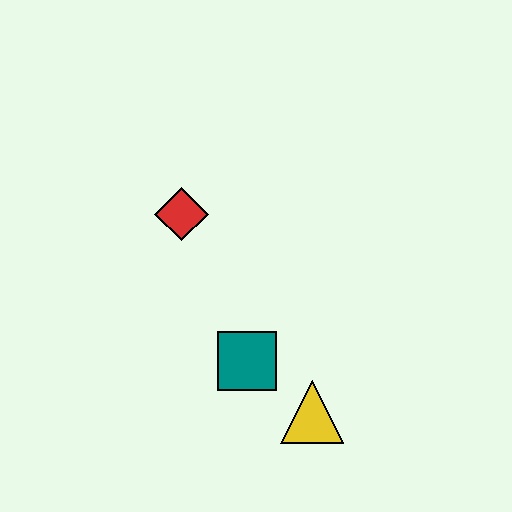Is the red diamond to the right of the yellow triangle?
No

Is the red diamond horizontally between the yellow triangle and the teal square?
No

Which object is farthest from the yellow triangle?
The red diamond is farthest from the yellow triangle.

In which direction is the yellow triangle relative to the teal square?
The yellow triangle is to the right of the teal square.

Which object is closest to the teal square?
The yellow triangle is closest to the teal square.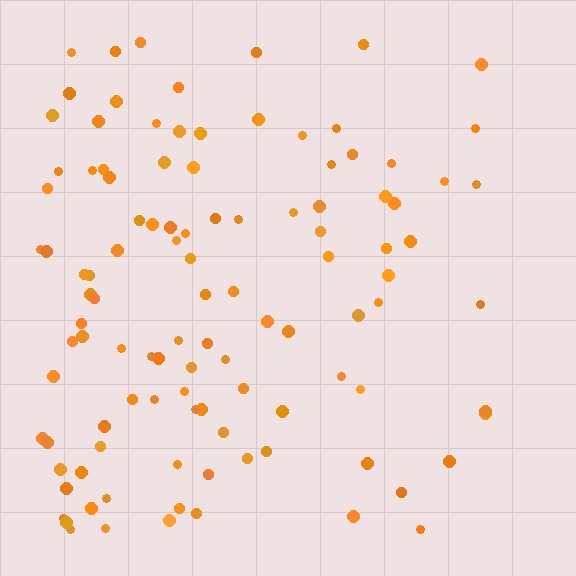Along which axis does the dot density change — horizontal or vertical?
Horizontal.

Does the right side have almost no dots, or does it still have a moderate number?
Still a moderate number, just noticeably fewer than the left.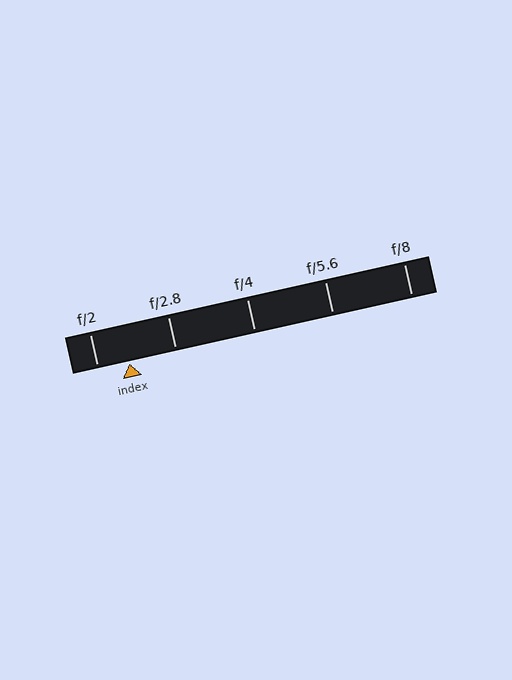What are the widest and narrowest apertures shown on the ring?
The widest aperture shown is f/2 and the narrowest is f/8.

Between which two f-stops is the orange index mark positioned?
The index mark is between f/2 and f/2.8.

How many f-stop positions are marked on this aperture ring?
There are 5 f-stop positions marked.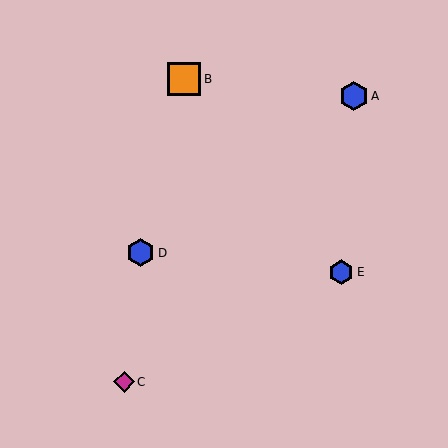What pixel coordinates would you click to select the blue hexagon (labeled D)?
Click at (141, 253) to select the blue hexagon D.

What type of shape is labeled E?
Shape E is a blue hexagon.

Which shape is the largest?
The orange square (labeled B) is the largest.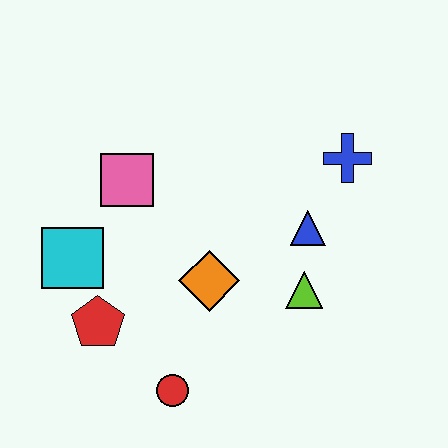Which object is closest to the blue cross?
The blue triangle is closest to the blue cross.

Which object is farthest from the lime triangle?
The cyan square is farthest from the lime triangle.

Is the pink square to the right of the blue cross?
No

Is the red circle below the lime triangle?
Yes